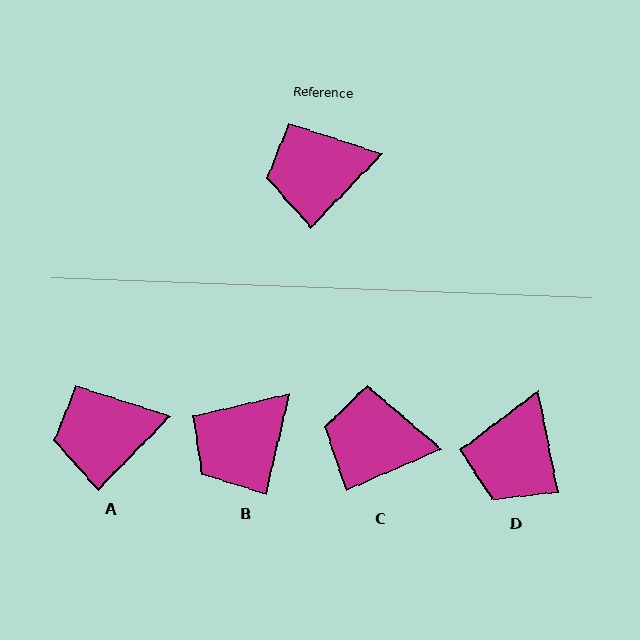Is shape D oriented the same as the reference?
No, it is off by about 55 degrees.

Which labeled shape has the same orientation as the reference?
A.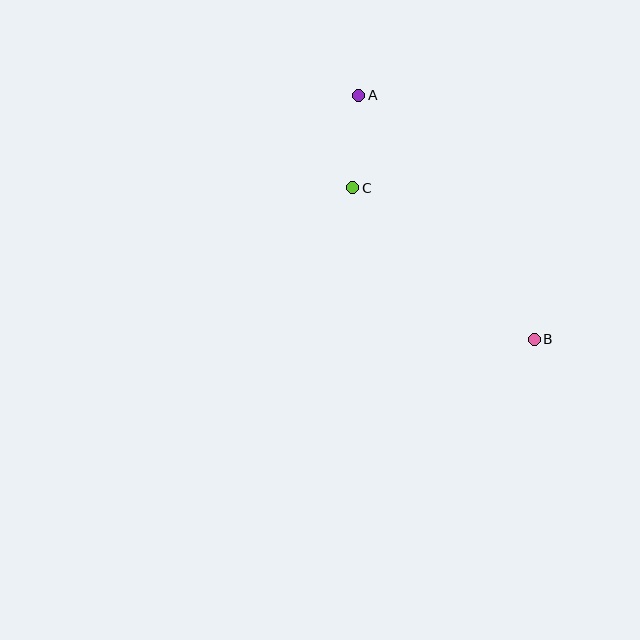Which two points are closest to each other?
Points A and C are closest to each other.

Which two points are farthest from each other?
Points A and B are farthest from each other.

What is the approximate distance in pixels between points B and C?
The distance between B and C is approximately 236 pixels.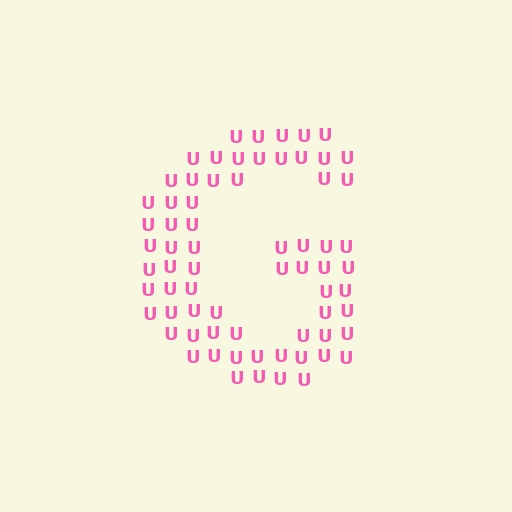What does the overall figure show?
The overall figure shows the letter G.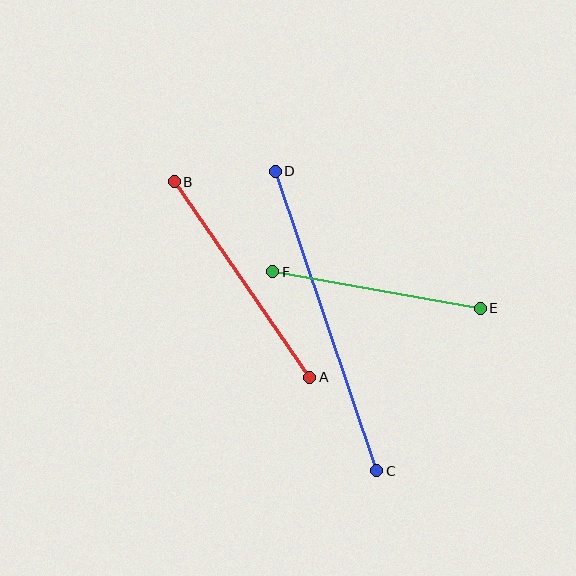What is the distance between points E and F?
The distance is approximately 211 pixels.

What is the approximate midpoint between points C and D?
The midpoint is at approximately (326, 321) pixels.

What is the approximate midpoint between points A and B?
The midpoint is at approximately (242, 280) pixels.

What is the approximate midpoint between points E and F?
The midpoint is at approximately (377, 290) pixels.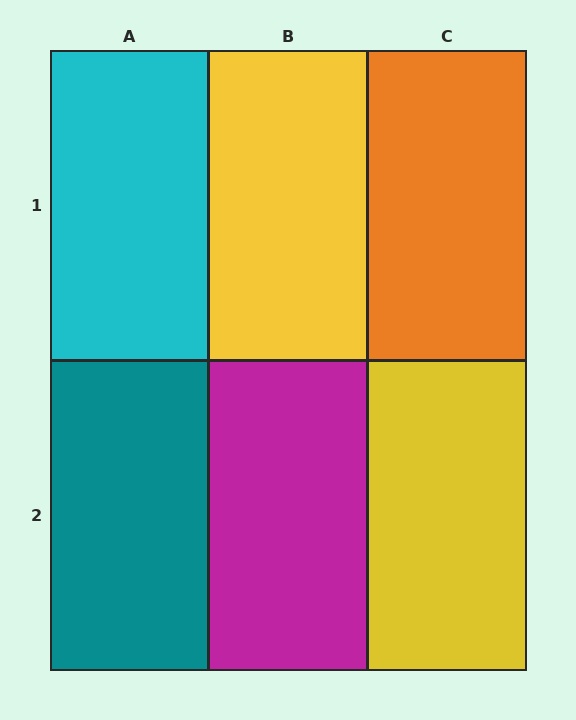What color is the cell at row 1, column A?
Cyan.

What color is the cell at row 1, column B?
Yellow.